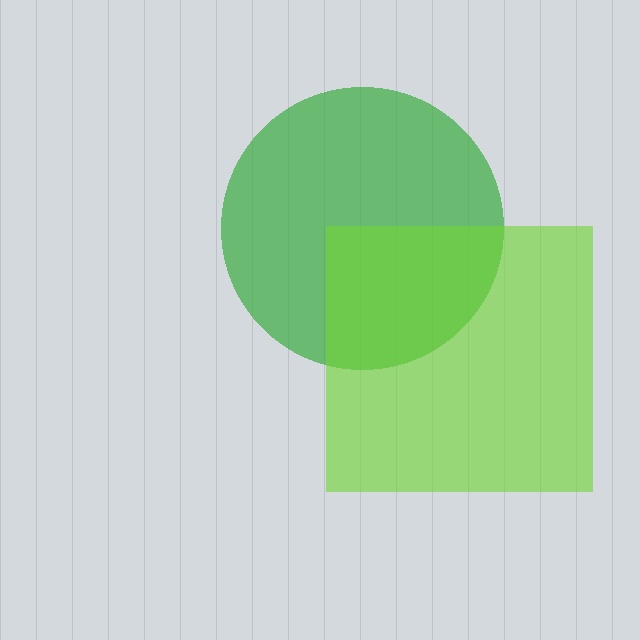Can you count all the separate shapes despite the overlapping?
Yes, there are 2 separate shapes.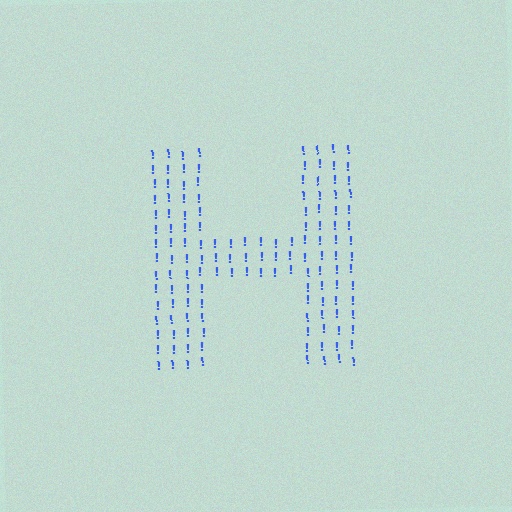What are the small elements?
The small elements are exclamation marks.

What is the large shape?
The large shape is the letter H.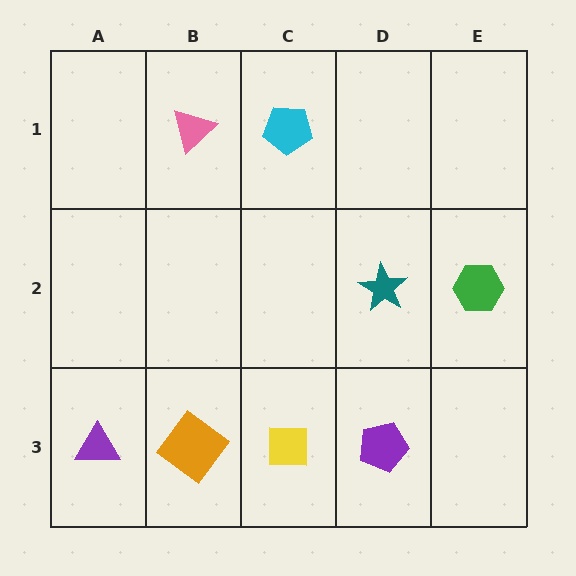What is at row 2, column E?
A green hexagon.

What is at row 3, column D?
A purple pentagon.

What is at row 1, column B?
A pink triangle.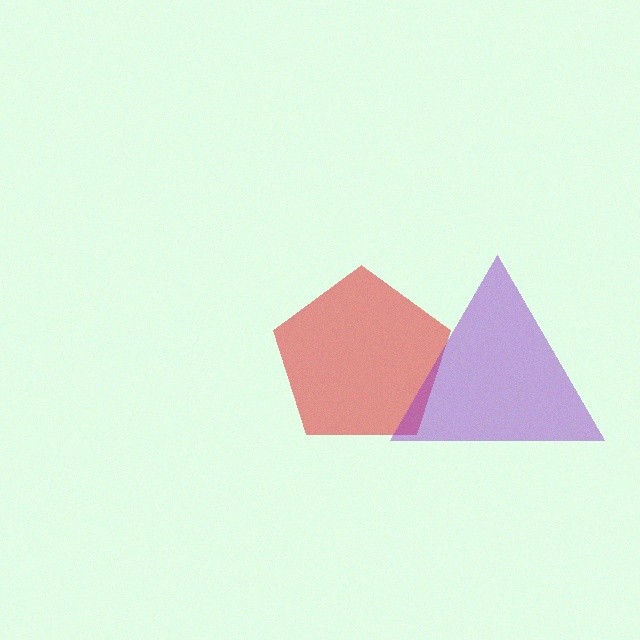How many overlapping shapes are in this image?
There are 2 overlapping shapes in the image.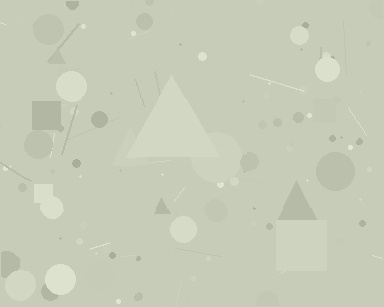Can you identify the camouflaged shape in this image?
The camouflaged shape is a triangle.